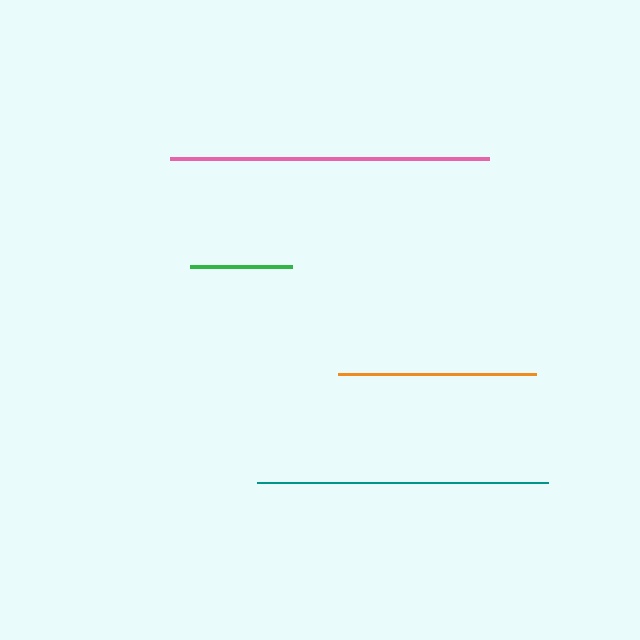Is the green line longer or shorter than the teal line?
The teal line is longer than the green line.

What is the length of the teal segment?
The teal segment is approximately 291 pixels long.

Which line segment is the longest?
The pink line is the longest at approximately 320 pixels.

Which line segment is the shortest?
The green line is the shortest at approximately 101 pixels.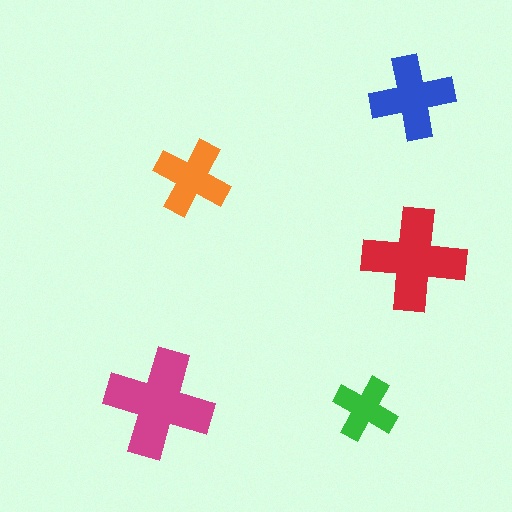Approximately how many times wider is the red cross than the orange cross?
About 1.5 times wider.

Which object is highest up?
The blue cross is topmost.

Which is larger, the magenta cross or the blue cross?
The magenta one.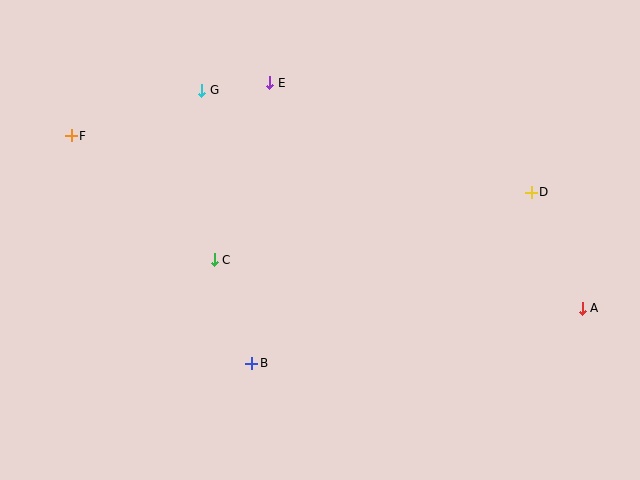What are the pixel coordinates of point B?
Point B is at (252, 363).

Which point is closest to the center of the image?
Point C at (214, 260) is closest to the center.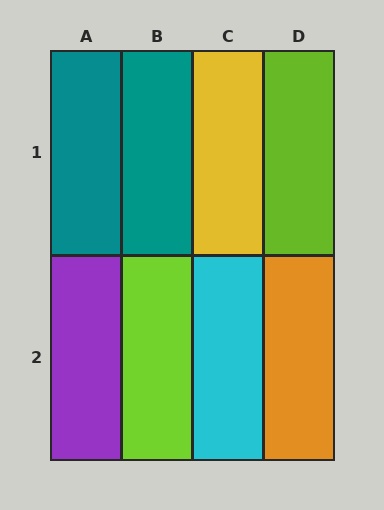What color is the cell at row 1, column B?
Teal.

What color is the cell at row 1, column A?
Teal.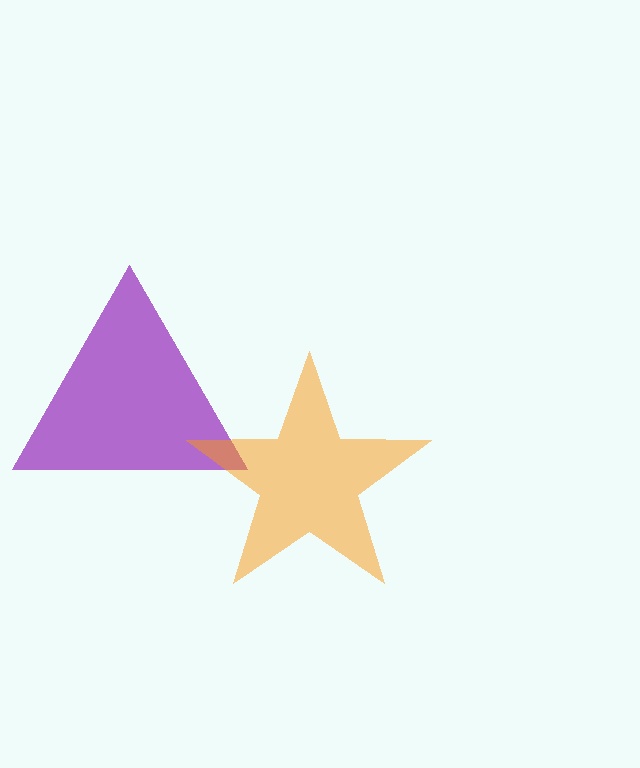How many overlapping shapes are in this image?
There are 2 overlapping shapes in the image.